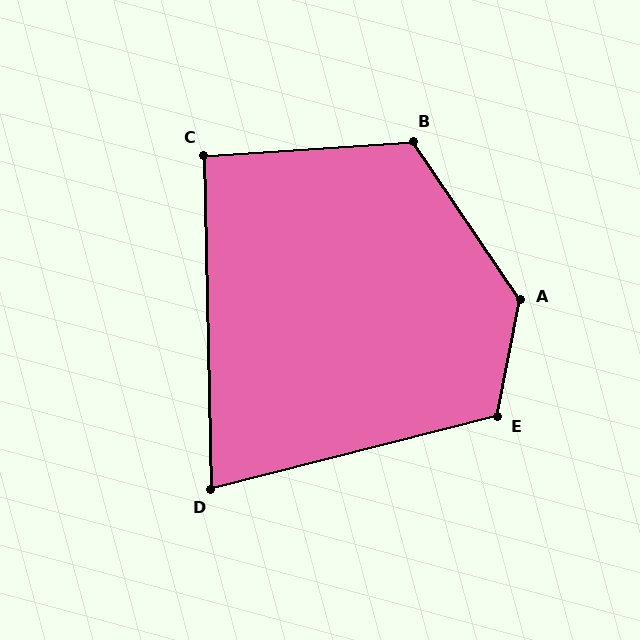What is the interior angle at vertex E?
Approximately 116 degrees (obtuse).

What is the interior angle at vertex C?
Approximately 93 degrees (approximately right).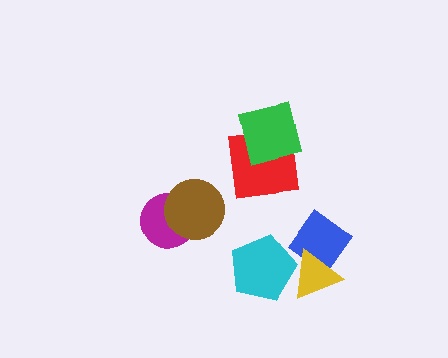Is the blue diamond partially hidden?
Yes, it is partially covered by another shape.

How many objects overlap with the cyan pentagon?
1 object overlaps with the cyan pentagon.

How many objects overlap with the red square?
1 object overlaps with the red square.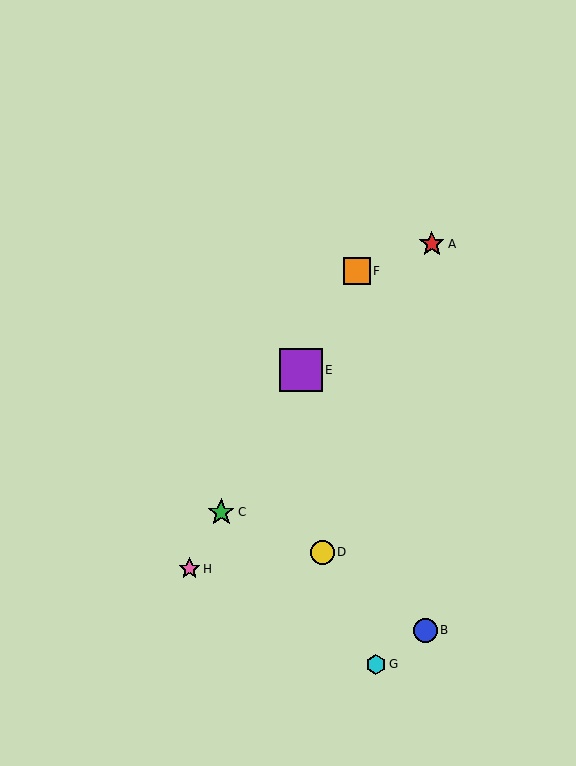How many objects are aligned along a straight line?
4 objects (C, E, F, H) are aligned along a straight line.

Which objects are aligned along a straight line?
Objects C, E, F, H are aligned along a straight line.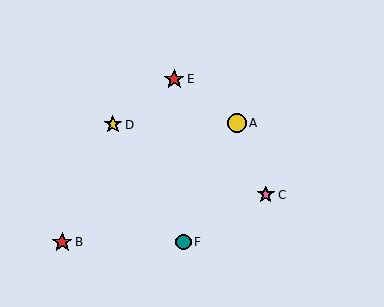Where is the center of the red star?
The center of the red star is at (174, 79).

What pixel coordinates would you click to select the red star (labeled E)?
Click at (174, 79) to select the red star E.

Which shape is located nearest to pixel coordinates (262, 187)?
The pink star (labeled C) at (266, 195) is nearest to that location.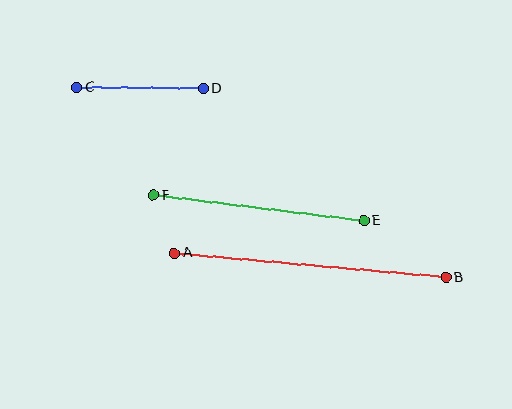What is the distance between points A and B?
The distance is approximately 272 pixels.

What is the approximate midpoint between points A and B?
The midpoint is at approximately (310, 265) pixels.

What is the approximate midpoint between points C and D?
The midpoint is at approximately (140, 88) pixels.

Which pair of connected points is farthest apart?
Points A and B are farthest apart.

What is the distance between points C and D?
The distance is approximately 127 pixels.